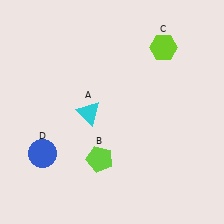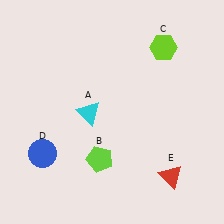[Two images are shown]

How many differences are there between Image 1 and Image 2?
There is 1 difference between the two images.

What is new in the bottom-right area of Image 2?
A red triangle (E) was added in the bottom-right area of Image 2.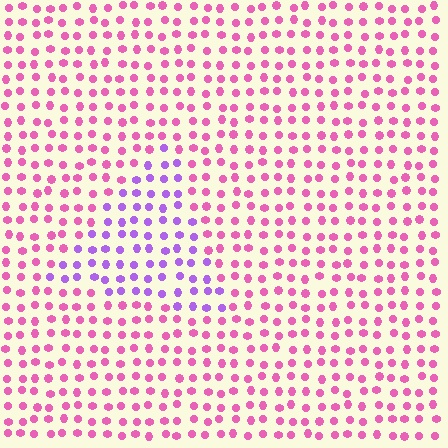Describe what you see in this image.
The image is filled with small pink elements in a uniform arrangement. A triangle-shaped region is visible where the elements are tinted to a slightly different hue, forming a subtle color boundary.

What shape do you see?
I see a triangle.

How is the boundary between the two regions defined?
The boundary is defined purely by a slight shift in hue (about 48 degrees). Spacing, size, and orientation are identical on both sides.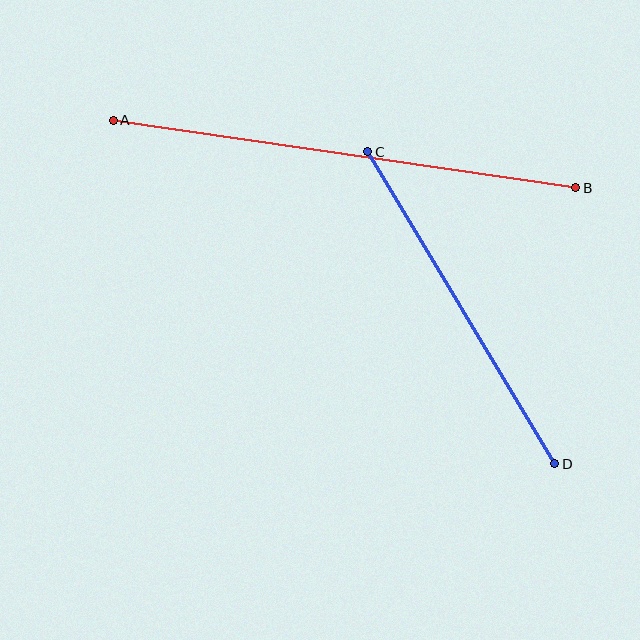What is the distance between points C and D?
The distance is approximately 364 pixels.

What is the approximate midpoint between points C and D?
The midpoint is at approximately (461, 308) pixels.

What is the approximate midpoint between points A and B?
The midpoint is at approximately (345, 154) pixels.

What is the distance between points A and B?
The distance is approximately 467 pixels.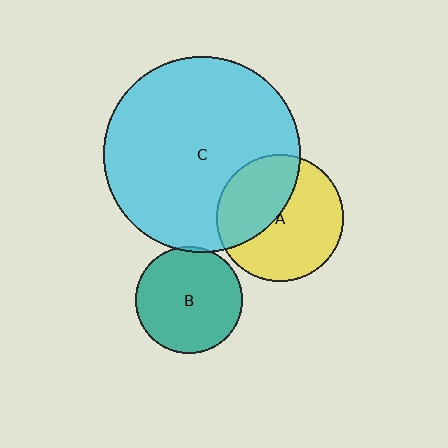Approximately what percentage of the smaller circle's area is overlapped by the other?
Approximately 40%.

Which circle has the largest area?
Circle C (cyan).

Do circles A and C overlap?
Yes.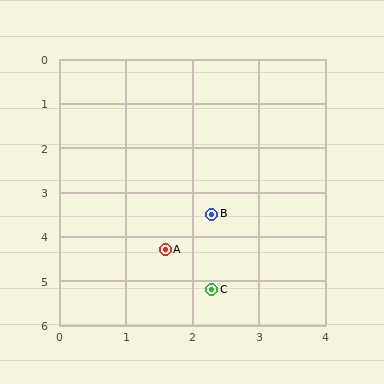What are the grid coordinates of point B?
Point B is at approximately (2.3, 3.5).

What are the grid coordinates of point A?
Point A is at approximately (1.6, 4.3).